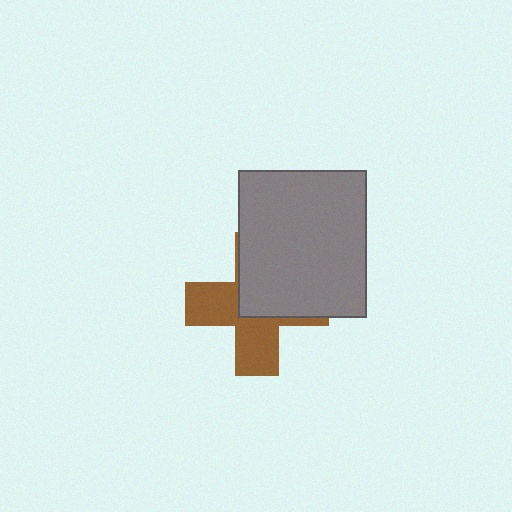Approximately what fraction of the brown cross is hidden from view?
Roughly 50% of the brown cross is hidden behind the gray rectangle.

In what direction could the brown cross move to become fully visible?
The brown cross could move toward the lower-left. That would shift it out from behind the gray rectangle entirely.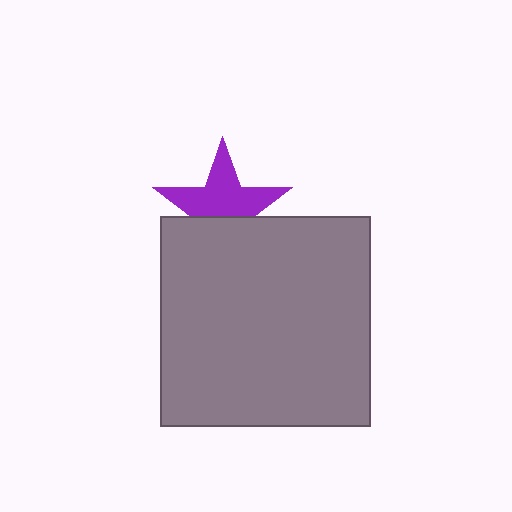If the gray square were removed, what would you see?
You would see the complete purple star.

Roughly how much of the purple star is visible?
About half of it is visible (roughly 60%).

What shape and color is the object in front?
The object in front is a gray square.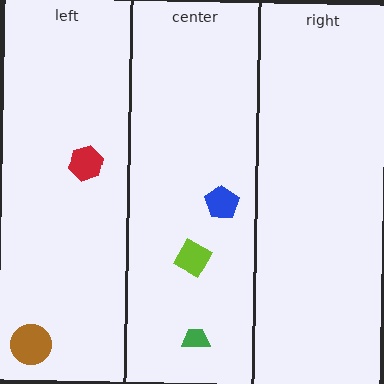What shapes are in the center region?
The green trapezoid, the blue pentagon, the lime diamond.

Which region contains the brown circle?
The left region.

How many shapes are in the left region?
2.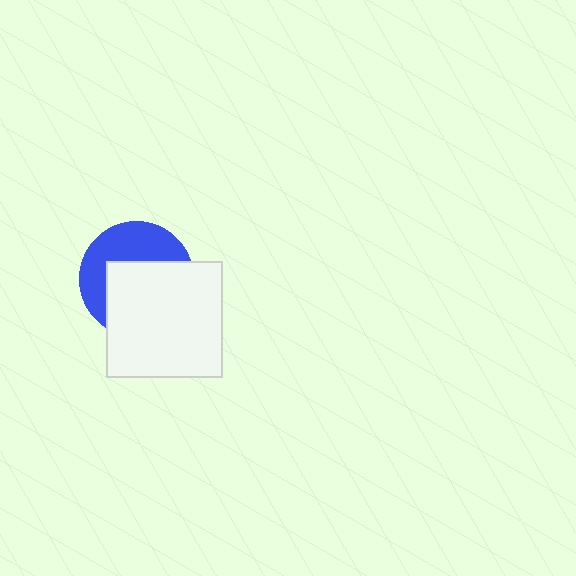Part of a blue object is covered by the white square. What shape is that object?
It is a circle.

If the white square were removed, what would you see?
You would see the complete blue circle.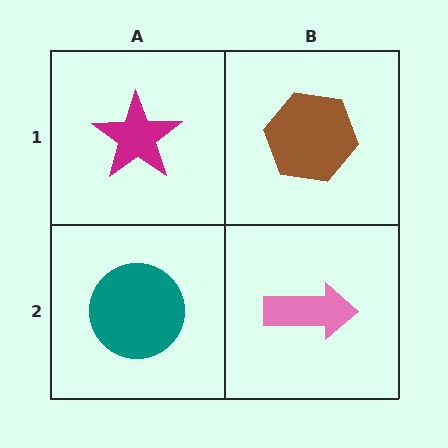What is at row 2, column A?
A teal circle.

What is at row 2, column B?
A pink arrow.